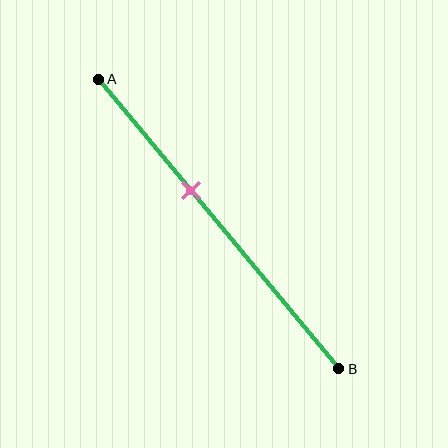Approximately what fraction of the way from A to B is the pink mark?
The pink mark is approximately 40% of the way from A to B.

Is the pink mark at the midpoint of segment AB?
No, the mark is at about 40% from A, not at the 50% midpoint.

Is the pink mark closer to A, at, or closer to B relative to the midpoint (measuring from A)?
The pink mark is closer to point A than the midpoint of segment AB.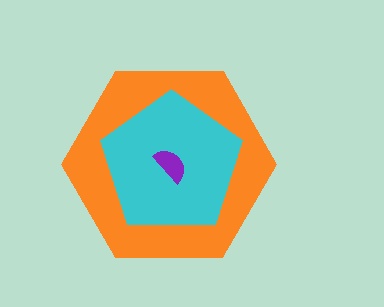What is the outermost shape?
The orange hexagon.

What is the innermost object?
The purple semicircle.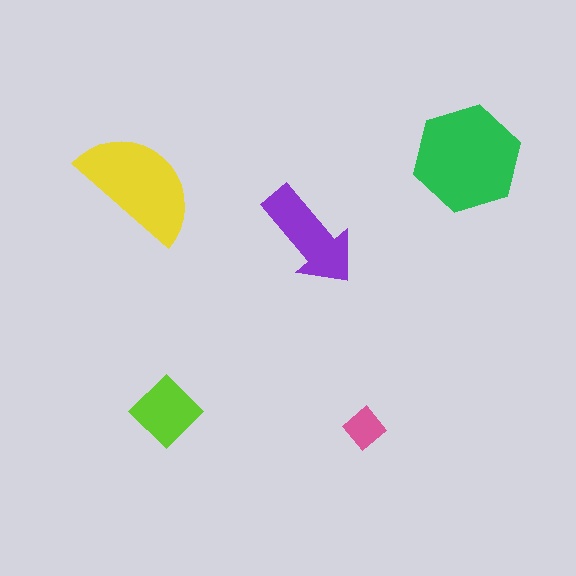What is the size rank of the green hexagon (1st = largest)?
1st.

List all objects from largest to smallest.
The green hexagon, the yellow semicircle, the purple arrow, the lime diamond, the pink diamond.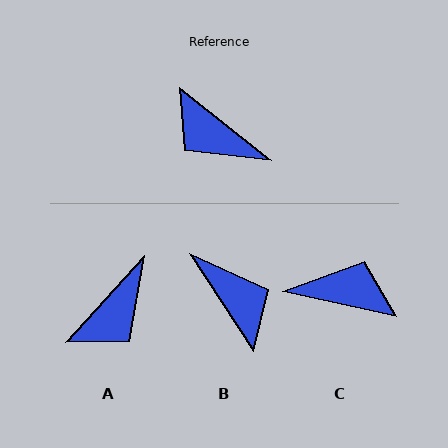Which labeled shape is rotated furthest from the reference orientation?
B, about 162 degrees away.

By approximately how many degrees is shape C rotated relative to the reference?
Approximately 154 degrees clockwise.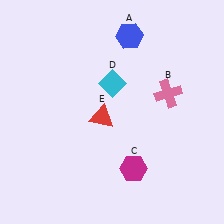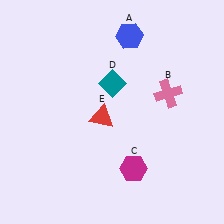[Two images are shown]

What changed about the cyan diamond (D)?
In Image 1, D is cyan. In Image 2, it changed to teal.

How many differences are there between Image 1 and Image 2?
There is 1 difference between the two images.